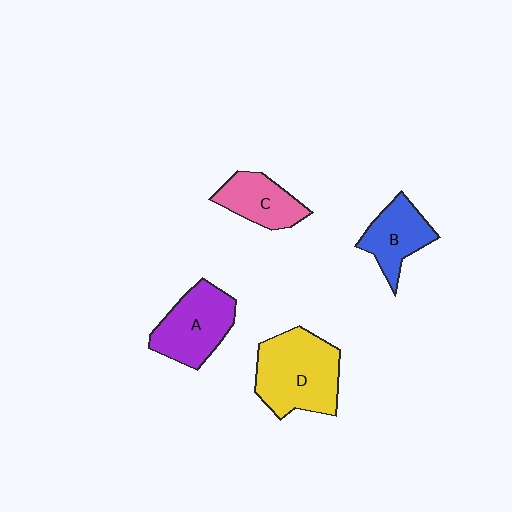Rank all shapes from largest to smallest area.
From largest to smallest: D (yellow), A (purple), B (blue), C (pink).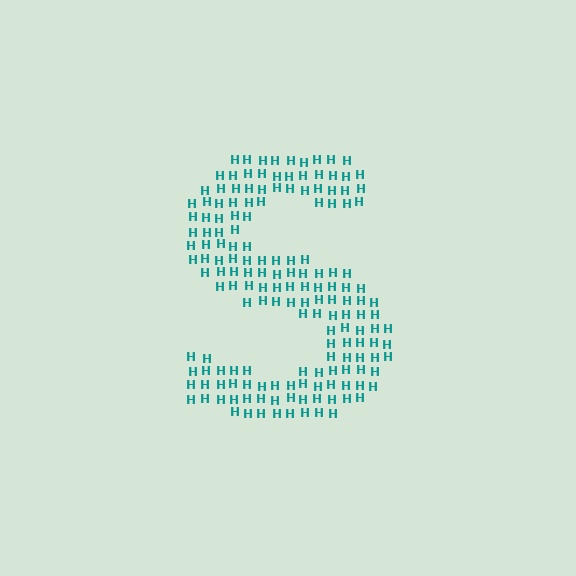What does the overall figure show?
The overall figure shows the letter S.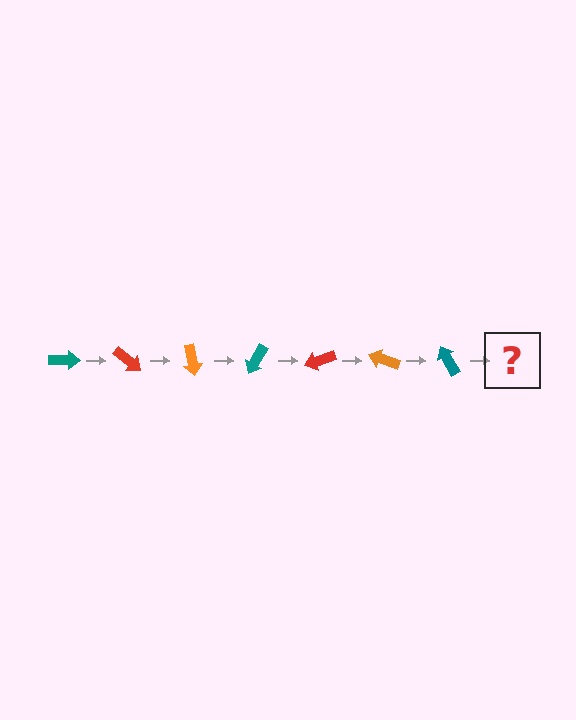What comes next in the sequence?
The next element should be a red arrow, rotated 280 degrees from the start.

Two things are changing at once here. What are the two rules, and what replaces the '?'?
The two rules are that it rotates 40 degrees each step and the color cycles through teal, red, and orange. The '?' should be a red arrow, rotated 280 degrees from the start.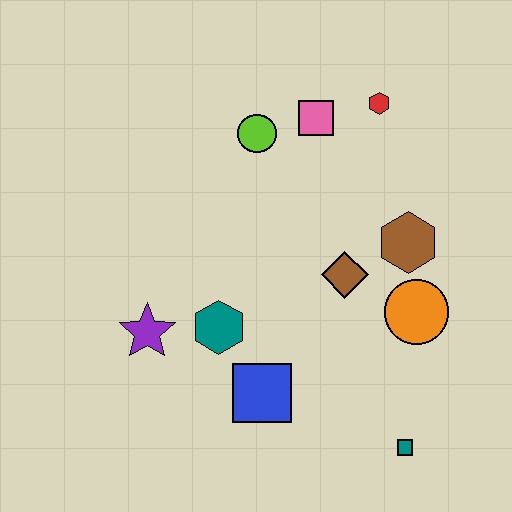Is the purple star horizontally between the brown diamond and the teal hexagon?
No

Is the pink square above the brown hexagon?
Yes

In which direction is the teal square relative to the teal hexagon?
The teal square is to the right of the teal hexagon.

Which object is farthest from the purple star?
The red hexagon is farthest from the purple star.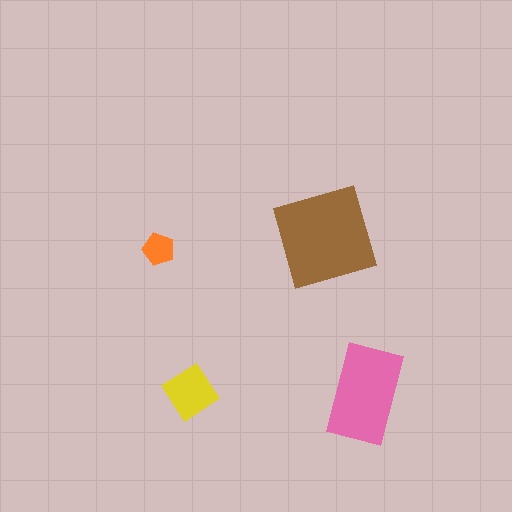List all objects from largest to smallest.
The brown square, the pink rectangle, the yellow diamond, the orange pentagon.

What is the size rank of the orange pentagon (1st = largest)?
4th.